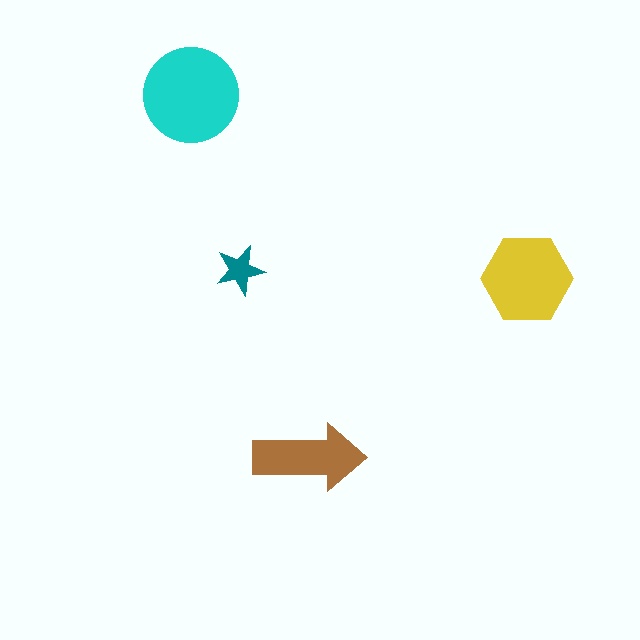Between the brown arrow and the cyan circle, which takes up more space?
The cyan circle.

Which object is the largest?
The cyan circle.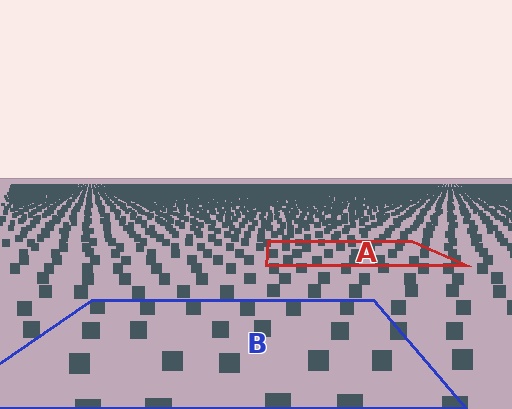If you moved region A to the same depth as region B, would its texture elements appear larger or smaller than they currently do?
They would appear larger. At a closer depth, the same texture elements are projected at a bigger on-screen size.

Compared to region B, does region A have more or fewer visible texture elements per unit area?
Region A has more texture elements per unit area — they are packed more densely because it is farther away.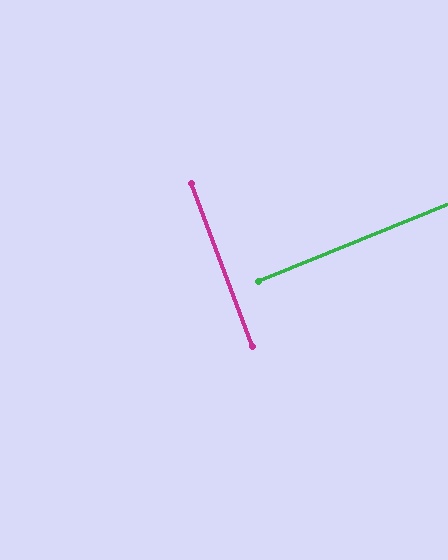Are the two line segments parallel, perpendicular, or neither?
Perpendicular — they meet at approximately 88°.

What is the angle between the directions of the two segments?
Approximately 88 degrees.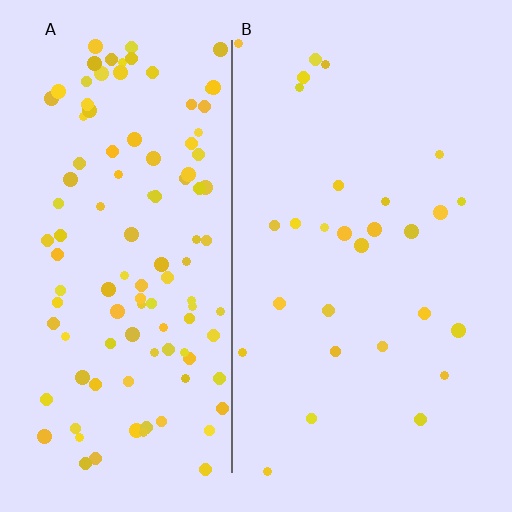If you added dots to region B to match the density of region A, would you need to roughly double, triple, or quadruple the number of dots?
Approximately quadruple.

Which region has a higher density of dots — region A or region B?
A (the left).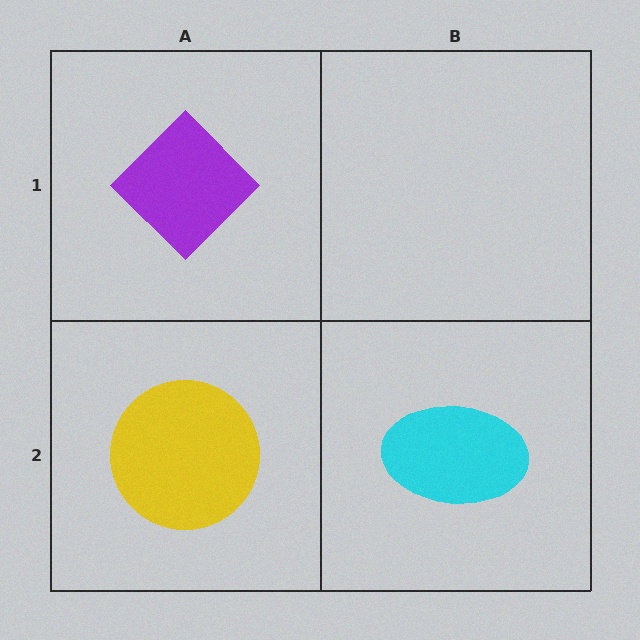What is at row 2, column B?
A cyan ellipse.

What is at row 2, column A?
A yellow circle.